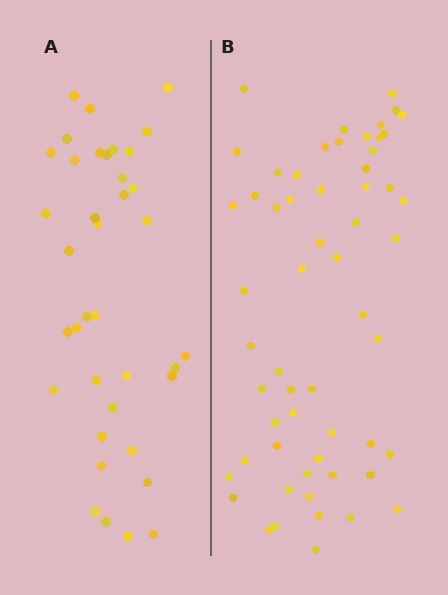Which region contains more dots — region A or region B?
Region B (the right region) has more dots.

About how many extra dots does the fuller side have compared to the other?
Region B has approximately 20 more dots than region A.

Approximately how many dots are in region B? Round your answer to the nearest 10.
About 60 dots. (The exact count is 58, which rounds to 60.)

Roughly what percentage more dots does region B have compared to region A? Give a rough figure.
About 55% more.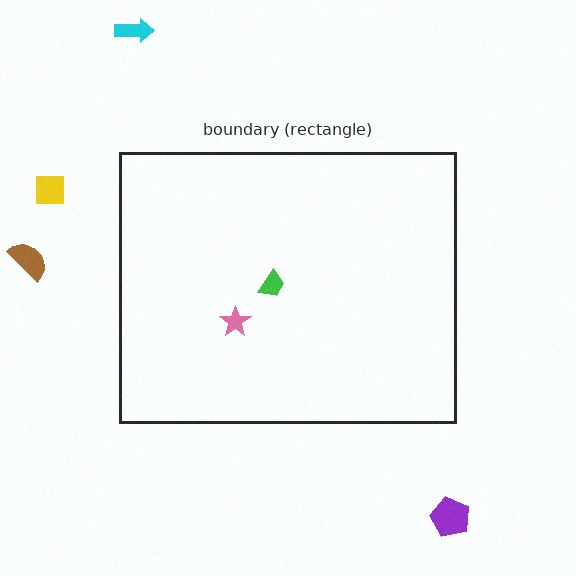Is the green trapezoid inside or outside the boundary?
Inside.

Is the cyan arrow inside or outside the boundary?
Outside.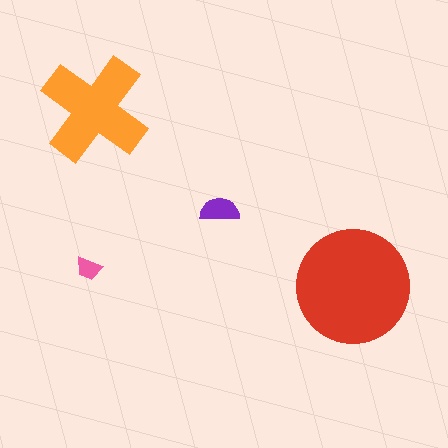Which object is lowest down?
The red circle is bottommost.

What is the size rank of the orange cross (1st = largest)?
2nd.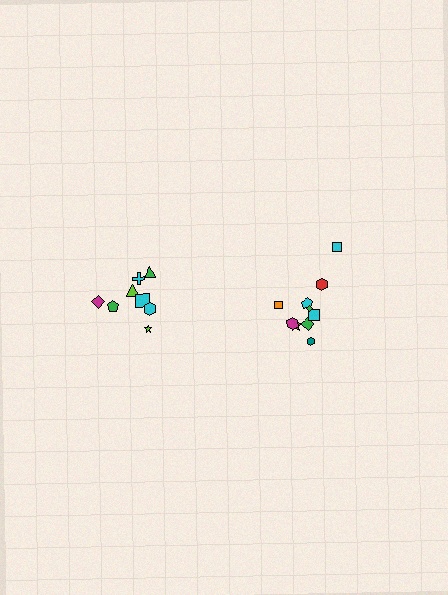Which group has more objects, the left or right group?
The right group.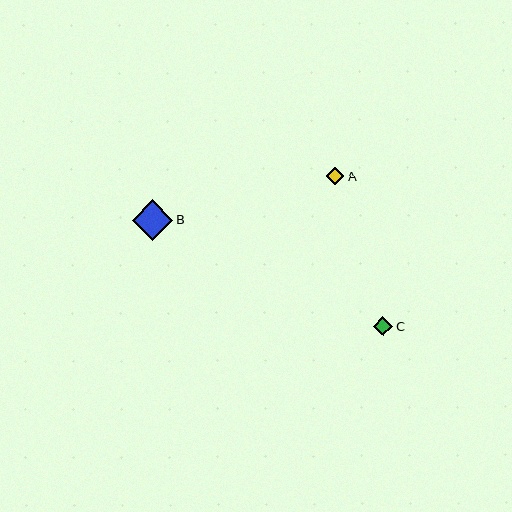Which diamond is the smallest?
Diamond A is the smallest with a size of approximately 18 pixels.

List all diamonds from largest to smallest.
From largest to smallest: B, C, A.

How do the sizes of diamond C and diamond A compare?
Diamond C and diamond A are approximately the same size.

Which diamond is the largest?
Diamond B is the largest with a size of approximately 41 pixels.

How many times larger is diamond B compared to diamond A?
Diamond B is approximately 2.3 times the size of diamond A.